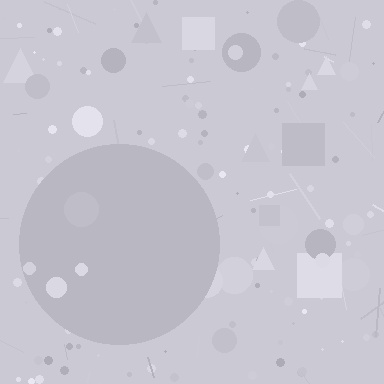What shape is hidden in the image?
A circle is hidden in the image.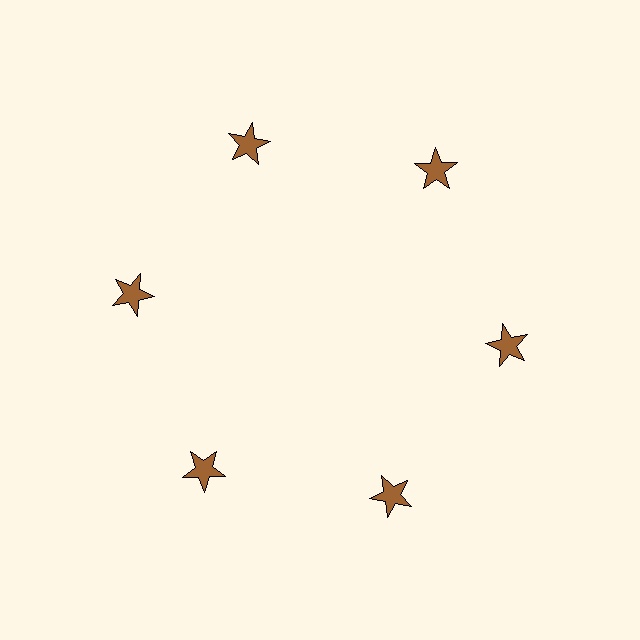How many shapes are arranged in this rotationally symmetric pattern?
There are 6 shapes, arranged in 6 groups of 1.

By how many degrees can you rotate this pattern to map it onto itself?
The pattern maps onto itself every 60 degrees of rotation.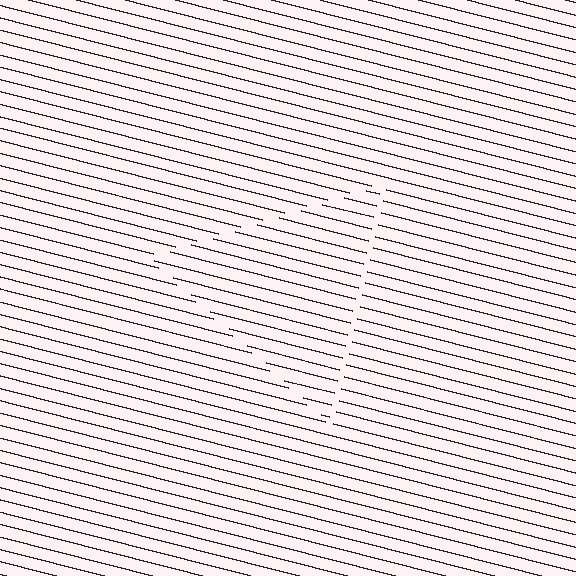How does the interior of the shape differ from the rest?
The interior of the shape contains the same grating, shifted by half a period — the contour is defined by the phase discontinuity where line-ends from the inner and outer gratings abut.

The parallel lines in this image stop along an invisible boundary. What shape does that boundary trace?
An illusory triangle. The interior of the shape contains the same grating, shifted by half a period — the contour is defined by the phase discontinuity where line-ends from the inner and outer gratings abut.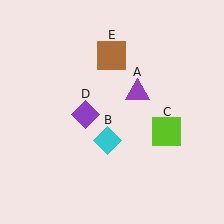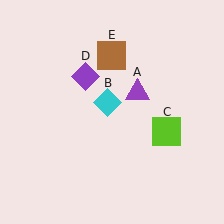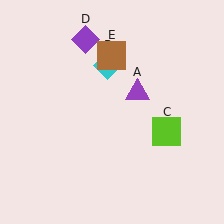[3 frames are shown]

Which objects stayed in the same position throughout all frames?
Purple triangle (object A) and lime square (object C) and brown square (object E) remained stationary.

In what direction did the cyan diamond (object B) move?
The cyan diamond (object B) moved up.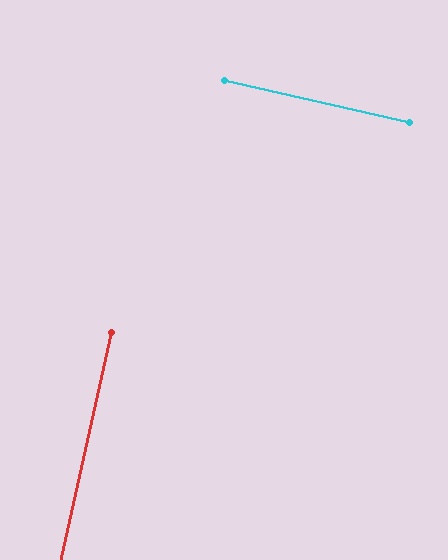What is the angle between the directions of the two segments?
Approximately 90 degrees.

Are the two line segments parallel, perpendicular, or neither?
Perpendicular — they meet at approximately 90°.